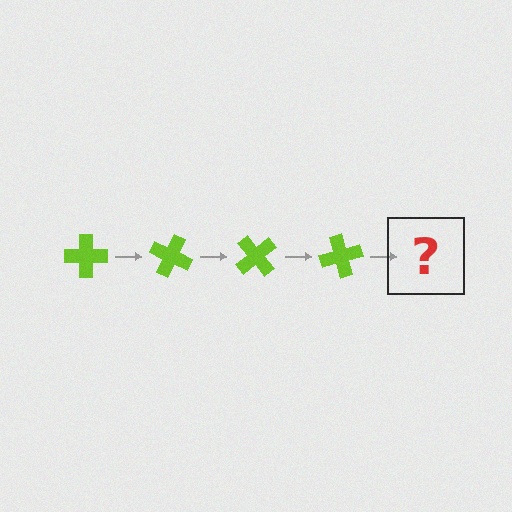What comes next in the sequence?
The next element should be a lime cross rotated 100 degrees.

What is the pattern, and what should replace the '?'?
The pattern is that the cross rotates 25 degrees each step. The '?' should be a lime cross rotated 100 degrees.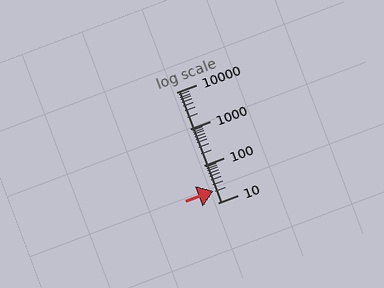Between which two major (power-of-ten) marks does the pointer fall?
The pointer is between 10 and 100.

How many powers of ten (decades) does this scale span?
The scale spans 3 decades, from 10 to 10000.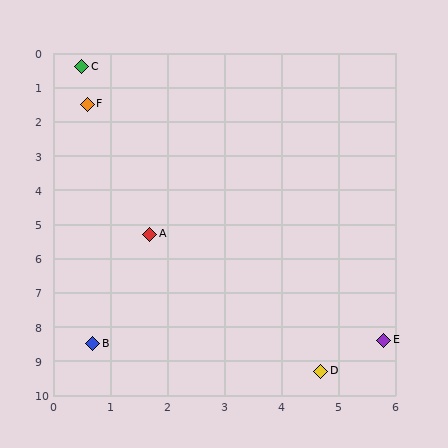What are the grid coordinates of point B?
Point B is at approximately (0.7, 8.5).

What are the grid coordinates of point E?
Point E is at approximately (5.8, 8.4).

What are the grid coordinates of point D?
Point D is at approximately (4.7, 9.3).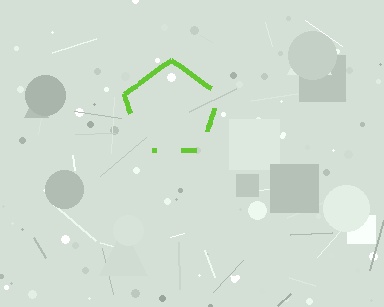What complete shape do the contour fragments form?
The contour fragments form a pentagon.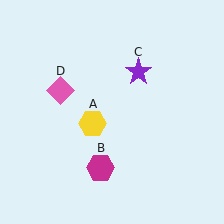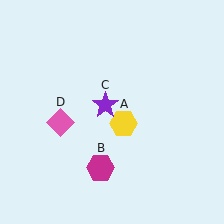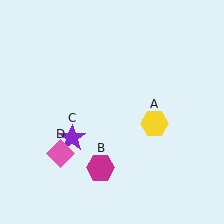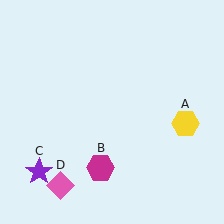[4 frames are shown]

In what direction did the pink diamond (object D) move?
The pink diamond (object D) moved down.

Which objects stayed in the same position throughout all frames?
Magenta hexagon (object B) remained stationary.